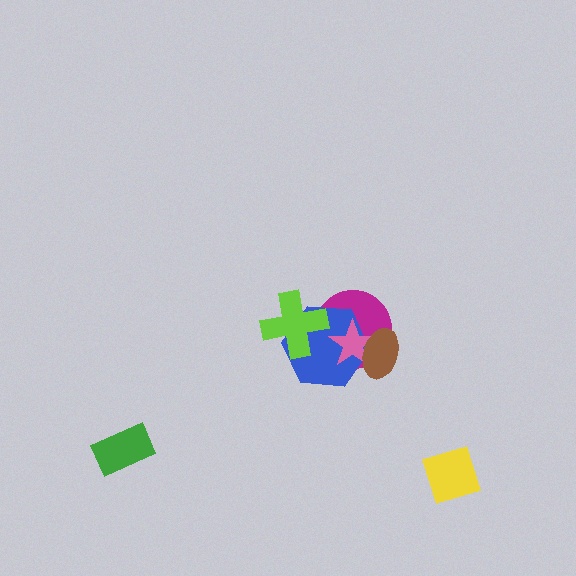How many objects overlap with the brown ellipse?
3 objects overlap with the brown ellipse.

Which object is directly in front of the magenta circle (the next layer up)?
The blue hexagon is directly in front of the magenta circle.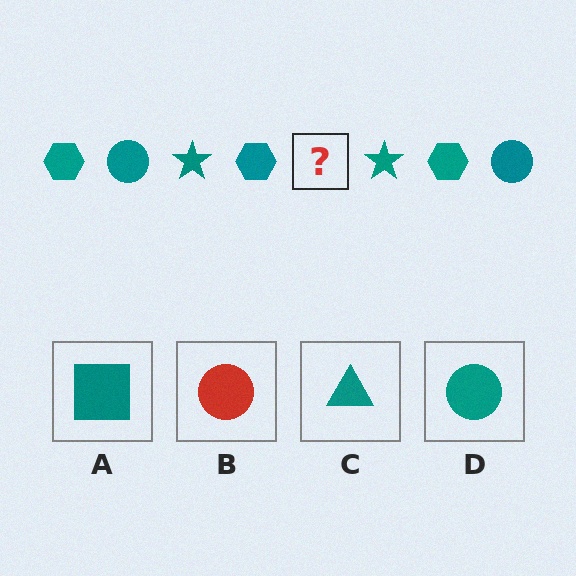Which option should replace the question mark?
Option D.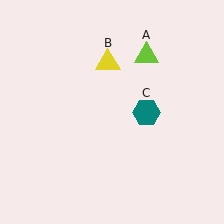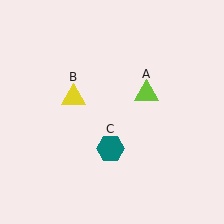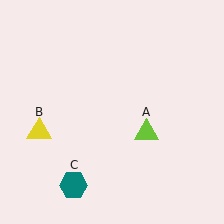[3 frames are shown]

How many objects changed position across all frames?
3 objects changed position: lime triangle (object A), yellow triangle (object B), teal hexagon (object C).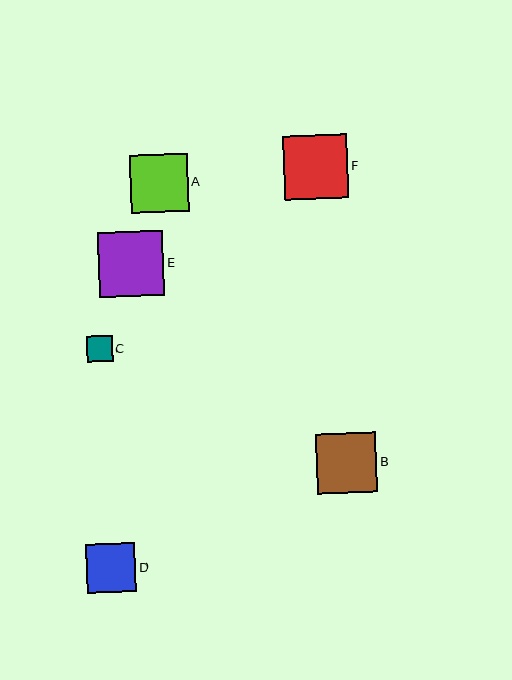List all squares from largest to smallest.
From largest to smallest: E, F, B, A, D, C.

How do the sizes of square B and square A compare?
Square B and square A are approximately the same size.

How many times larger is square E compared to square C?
Square E is approximately 2.5 times the size of square C.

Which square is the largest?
Square E is the largest with a size of approximately 65 pixels.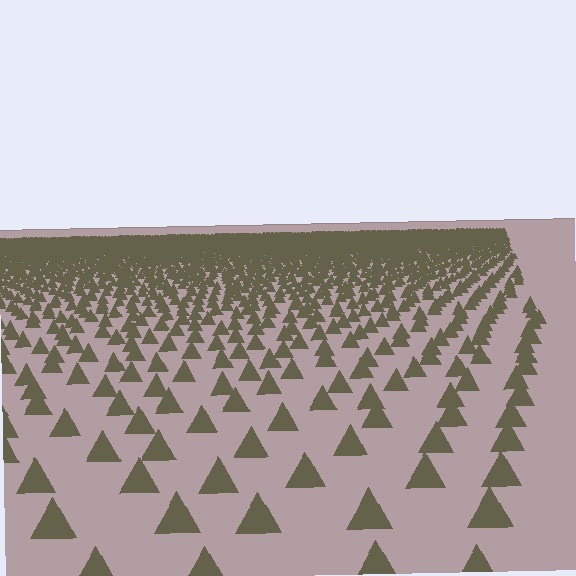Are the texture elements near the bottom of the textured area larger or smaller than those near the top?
Larger. Near the bottom, elements are closer to the viewer and appear at a bigger on-screen size.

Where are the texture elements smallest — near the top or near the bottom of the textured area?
Near the top.